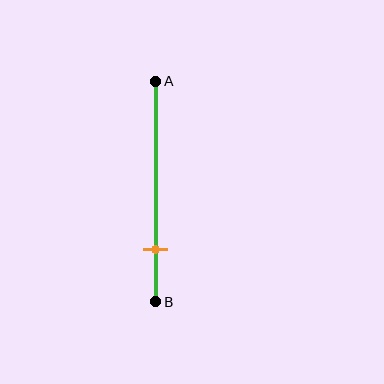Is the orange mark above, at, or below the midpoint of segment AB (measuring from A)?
The orange mark is below the midpoint of segment AB.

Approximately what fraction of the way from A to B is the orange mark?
The orange mark is approximately 75% of the way from A to B.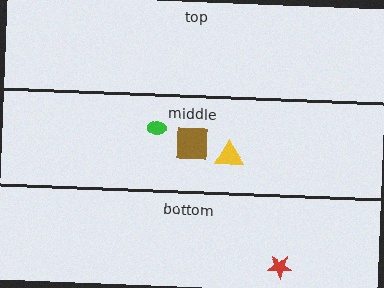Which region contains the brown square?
The middle region.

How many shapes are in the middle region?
3.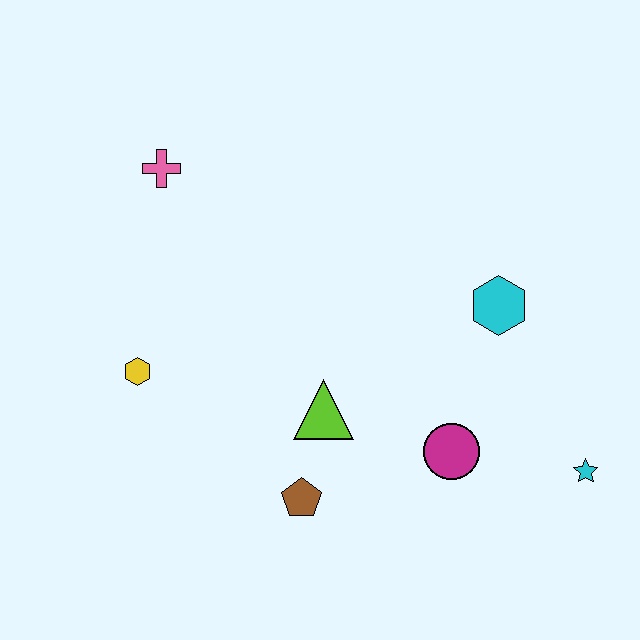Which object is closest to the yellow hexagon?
The lime triangle is closest to the yellow hexagon.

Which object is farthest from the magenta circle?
The pink cross is farthest from the magenta circle.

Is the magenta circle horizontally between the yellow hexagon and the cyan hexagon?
Yes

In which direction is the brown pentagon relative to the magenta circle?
The brown pentagon is to the left of the magenta circle.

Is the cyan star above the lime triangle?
No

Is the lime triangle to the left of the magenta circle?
Yes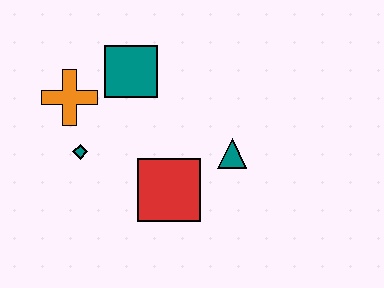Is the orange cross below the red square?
No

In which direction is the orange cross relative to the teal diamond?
The orange cross is above the teal diamond.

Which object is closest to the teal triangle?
The red square is closest to the teal triangle.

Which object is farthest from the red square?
The orange cross is farthest from the red square.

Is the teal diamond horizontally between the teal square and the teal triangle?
No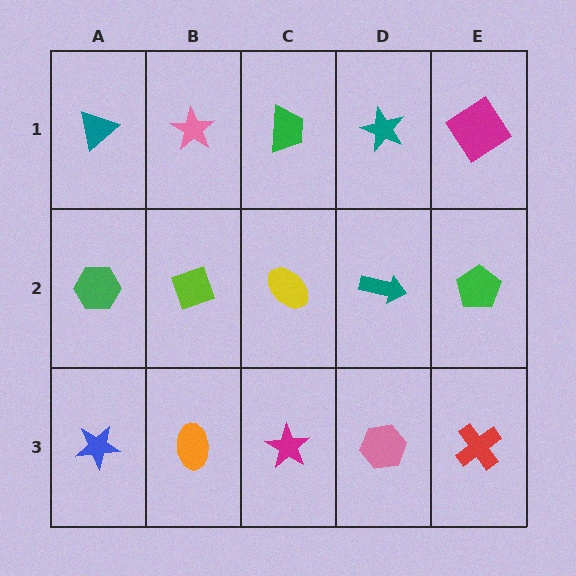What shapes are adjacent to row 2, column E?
A magenta diamond (row 1, column E), a red cross (row 3, column E), a teal arrow (row 2, column D).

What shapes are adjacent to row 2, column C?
A green trapezoid (row 1, column C), a magenta star (row 3, column C), a lime diamond (row 2, column B), a teal arrow (row 2, column D).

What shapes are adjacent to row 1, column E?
A green pentagon (row 2, column E), a teal star (row 1, column D).